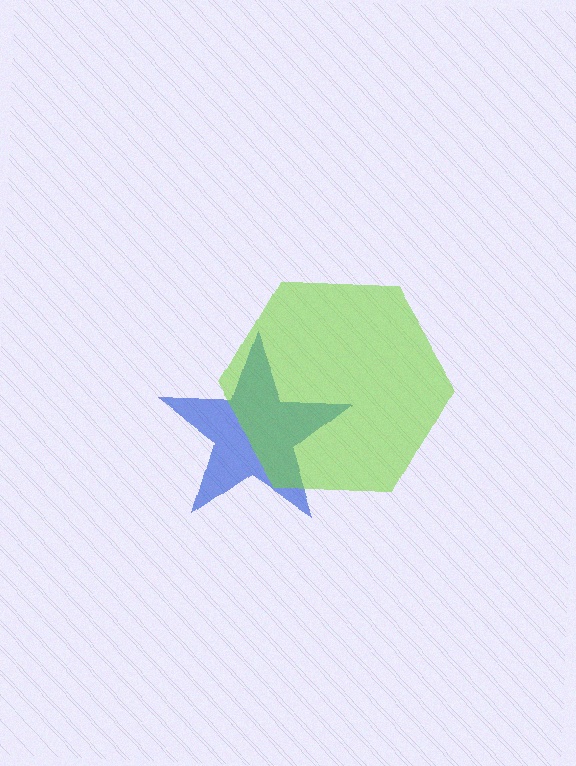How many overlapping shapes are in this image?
There are 2 overlapping shapes in the image.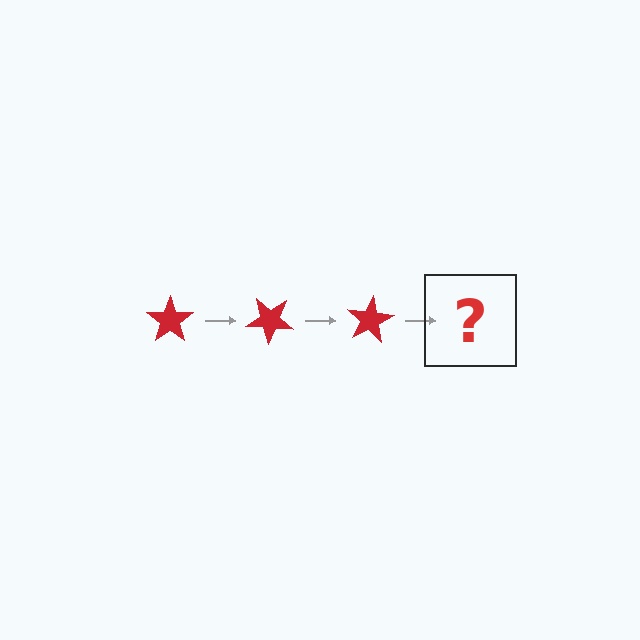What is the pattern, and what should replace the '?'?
The pattern is that the star rotates 40 degrees each step. The '?' should be a red star rotated 120 degrees.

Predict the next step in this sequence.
The next step is a red star rotated 120 degrees.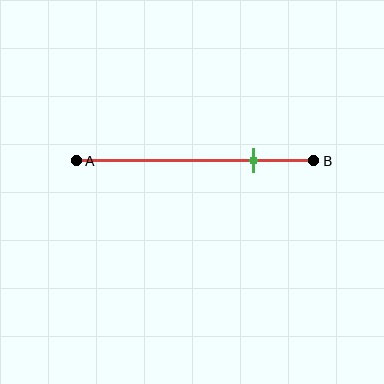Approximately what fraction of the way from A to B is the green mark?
The green mark is approximately 75% of the way from A to B.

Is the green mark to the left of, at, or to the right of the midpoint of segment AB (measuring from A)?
The green mark is to the right of the midpoint of segment AB.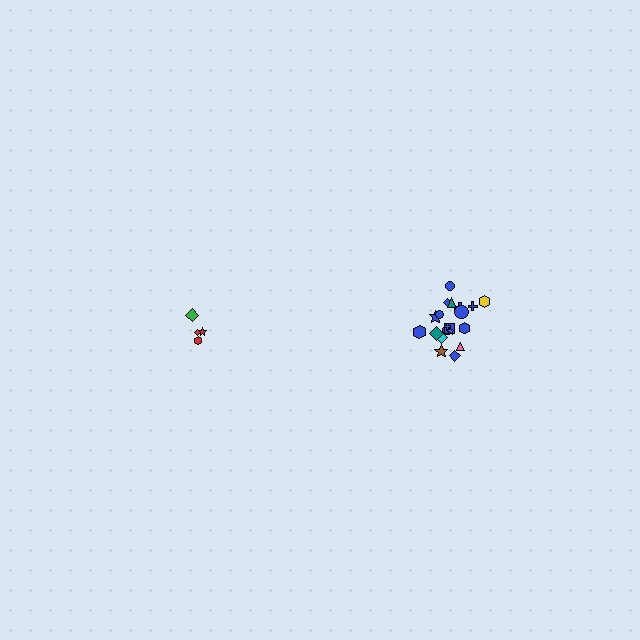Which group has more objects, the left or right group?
The right group.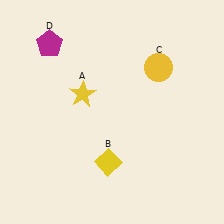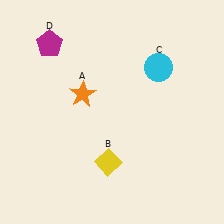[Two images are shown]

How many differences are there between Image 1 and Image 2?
There are 2 differences between the two images.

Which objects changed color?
A changed from yellow to orange. C changed from yellow to cyan.